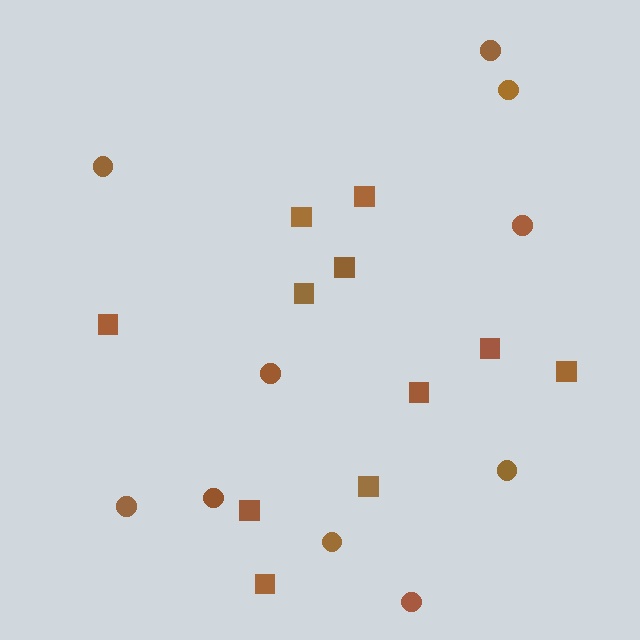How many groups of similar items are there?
There are 2 groups: one group of circles (10) and one group of squares (11).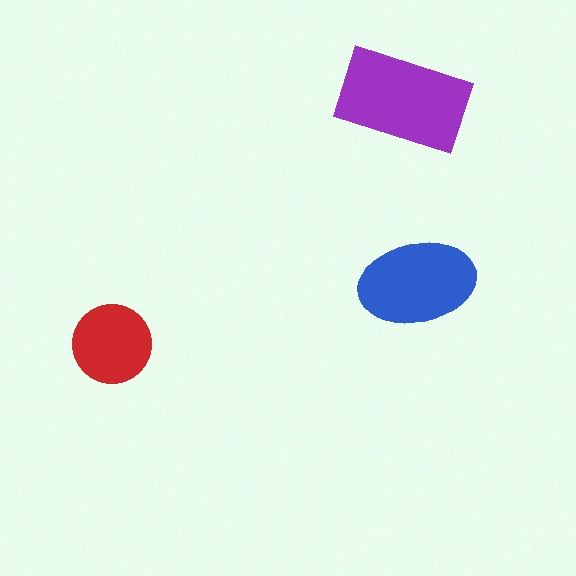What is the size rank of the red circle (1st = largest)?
3rd.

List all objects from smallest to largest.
The red circle, the blue ellipse, the purple rectangle.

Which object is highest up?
The purple rectangle is topmost.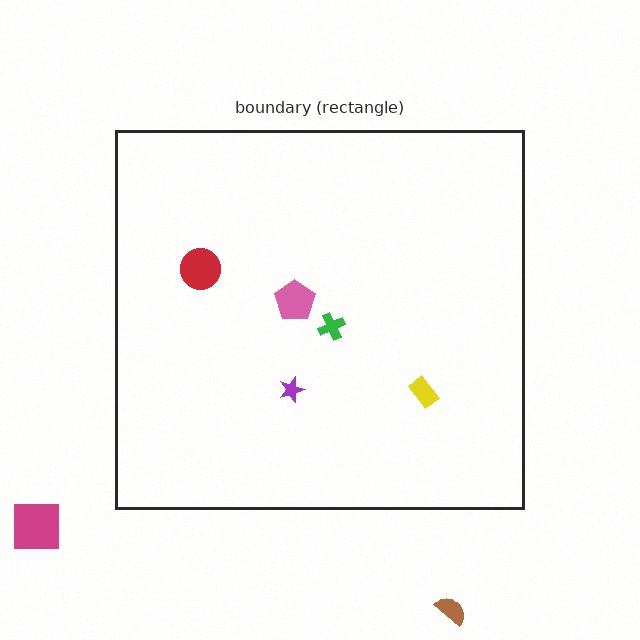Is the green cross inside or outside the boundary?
Inside.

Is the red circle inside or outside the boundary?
Inside.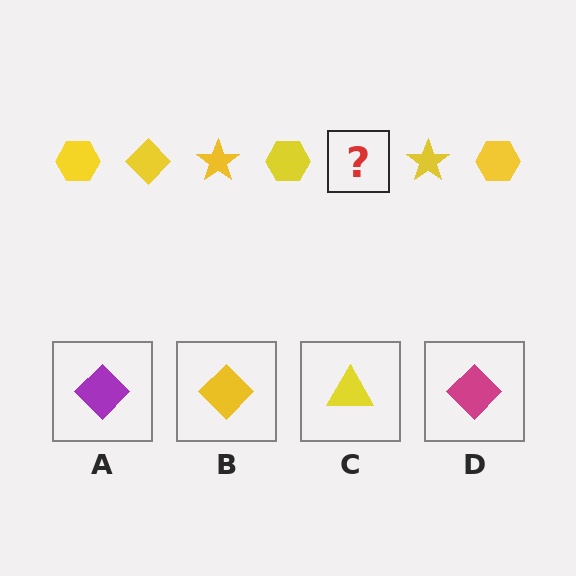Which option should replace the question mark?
Option B.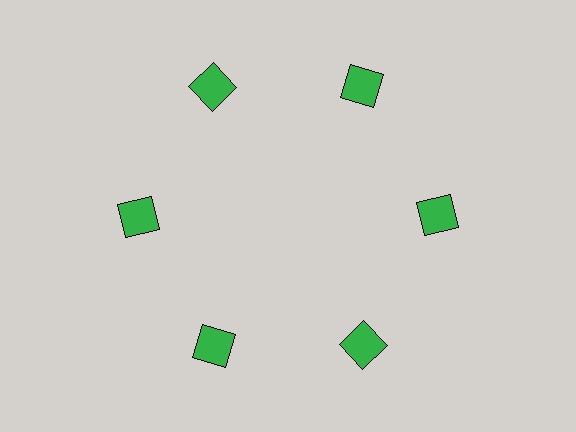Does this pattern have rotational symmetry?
Yes, this pattern has 6-fold rotational symmetry. It looks the same after rotating 60 degrees around the center.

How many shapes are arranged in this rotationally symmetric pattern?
There are 6 shapes, arranged in 6 groups of 1.